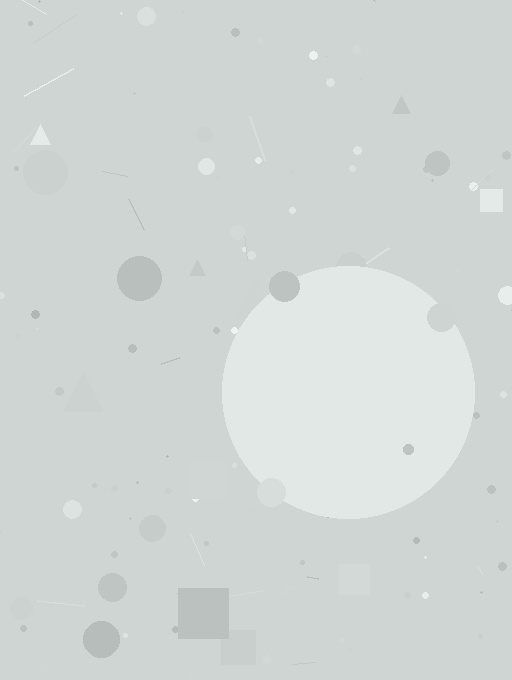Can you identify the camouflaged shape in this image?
The camouflaged shape is a circle.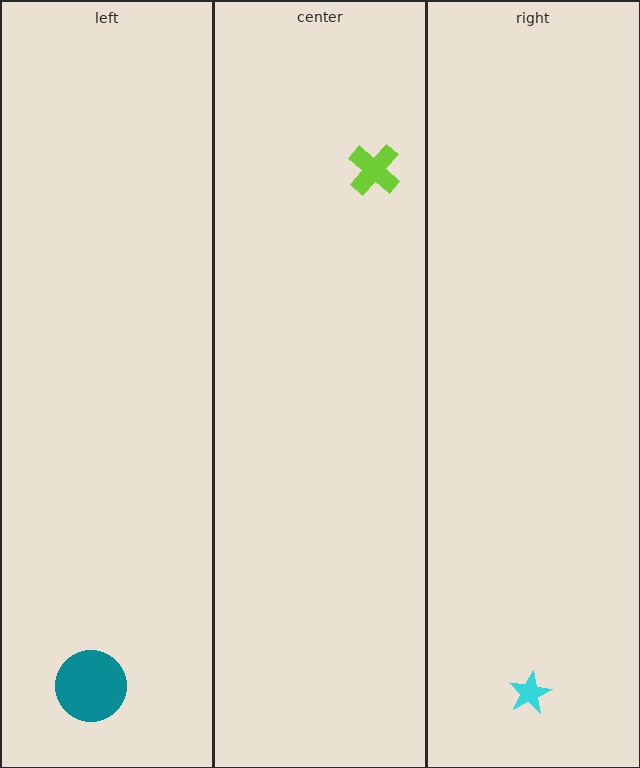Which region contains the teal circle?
The left region.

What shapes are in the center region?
The lime cross.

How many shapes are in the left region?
1.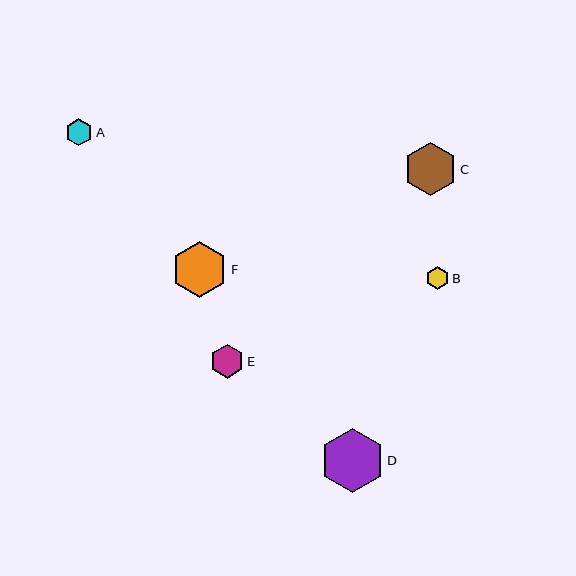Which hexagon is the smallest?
Hexagon B is the smallest with a size of approximately 23 pixels.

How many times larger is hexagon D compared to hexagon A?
Hexagon D is approximately 2.3 times the size of hexagon A.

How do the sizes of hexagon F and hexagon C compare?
Hexagon F and hexagon C are approximately the same size.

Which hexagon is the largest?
Hexagon D is the largest with a size of approximately 64 pixels.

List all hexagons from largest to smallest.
From largest to smallest: D, F, C, E, A, B.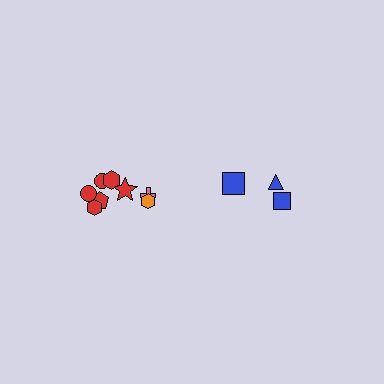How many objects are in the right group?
There are 3 objects.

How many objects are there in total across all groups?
There are 11 objects.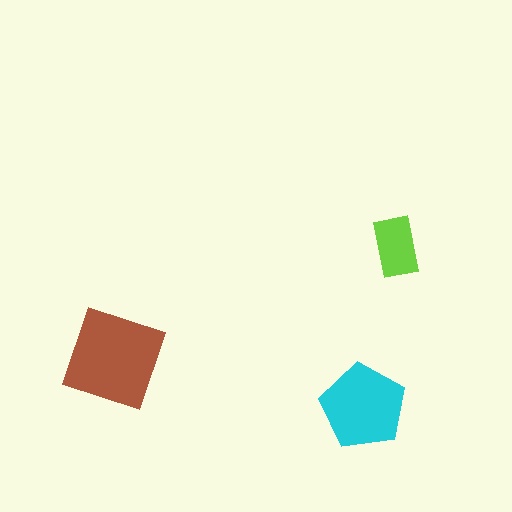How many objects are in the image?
There are 3 objects in the image.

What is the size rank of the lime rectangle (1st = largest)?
3rd.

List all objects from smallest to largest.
The lime rectangle, the cyan pentagon, the brown square.